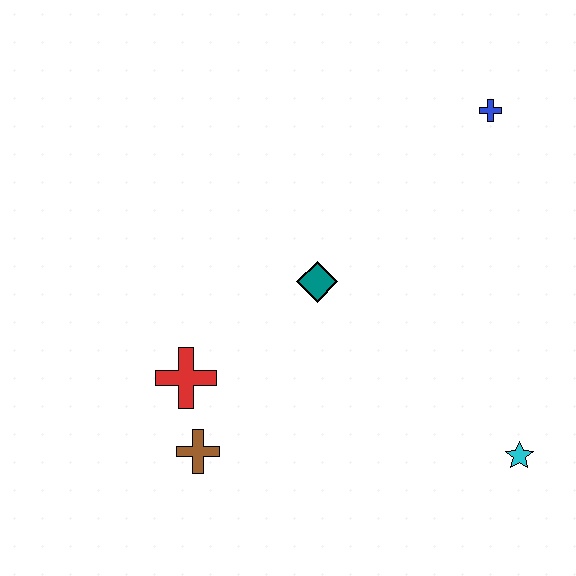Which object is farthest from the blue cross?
The brown cross is farthest from the blue cross.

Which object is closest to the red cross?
The brown cross is closest to the red cross.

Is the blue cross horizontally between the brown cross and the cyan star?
Yes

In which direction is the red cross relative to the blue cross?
The red cross is to the left of the blue cross.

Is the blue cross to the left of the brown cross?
No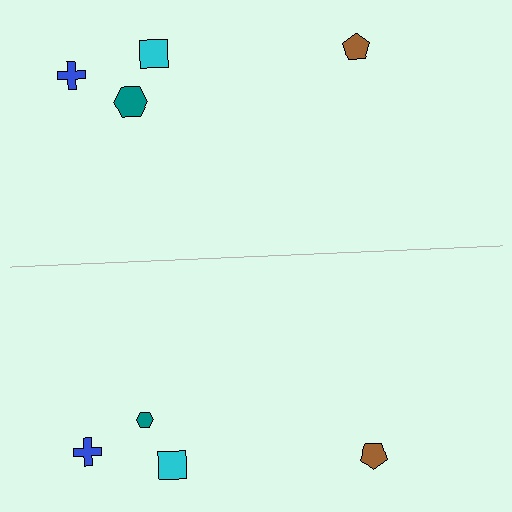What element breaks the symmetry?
The teal hexagon on the bottom side has a different size than its mirror counterpart.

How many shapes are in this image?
There are 8 shapes in this image.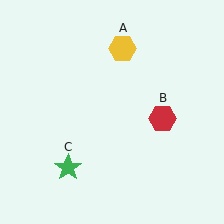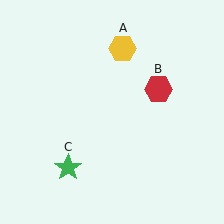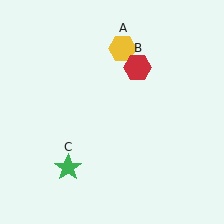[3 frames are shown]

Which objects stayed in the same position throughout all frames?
Yellow hexagon (object A) and green star (object C) remained stationary.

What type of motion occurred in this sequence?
The red hexagon (object B) rotated counterclockwise around the center of the scene.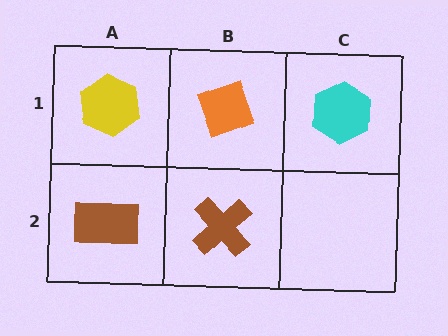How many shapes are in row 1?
3 shapes.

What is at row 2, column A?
A brown rectangle.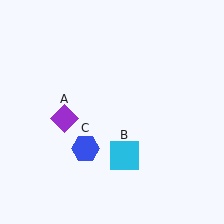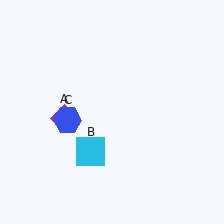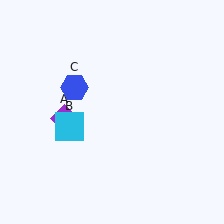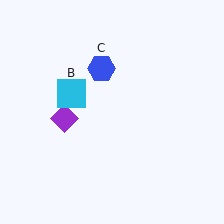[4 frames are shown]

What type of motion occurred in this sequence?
The cyan square (object B), blue hexagon (object C) rotated clockwise around the center of the scene.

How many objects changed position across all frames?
2 objects changed position: cyan square (object B), blue hexagon (object C).